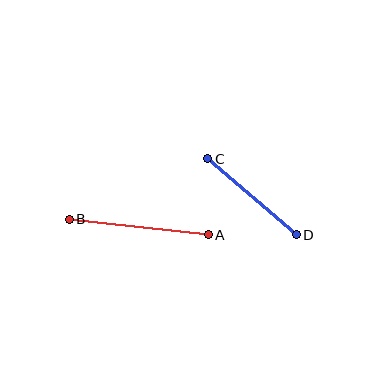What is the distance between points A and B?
The distance is approximately 140 pixels.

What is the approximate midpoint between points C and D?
The midpoint is at approximately (252, 197) pixels.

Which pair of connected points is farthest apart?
Points A and B are farthest apart.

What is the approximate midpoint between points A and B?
The midpoint is at approximately (139, 227) pixels.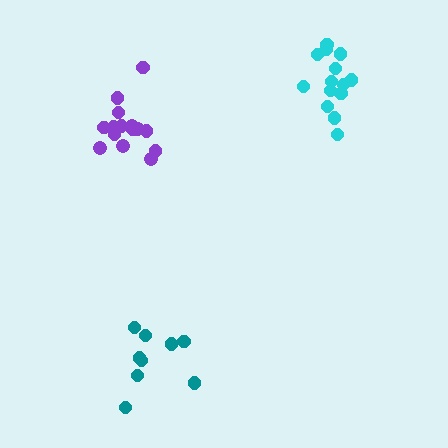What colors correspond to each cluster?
The clusters are colored: purple, cyan, teal.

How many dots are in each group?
Group 1: 15 dots, Group 2: 14 dots, Group 3: 9 dots (38 total).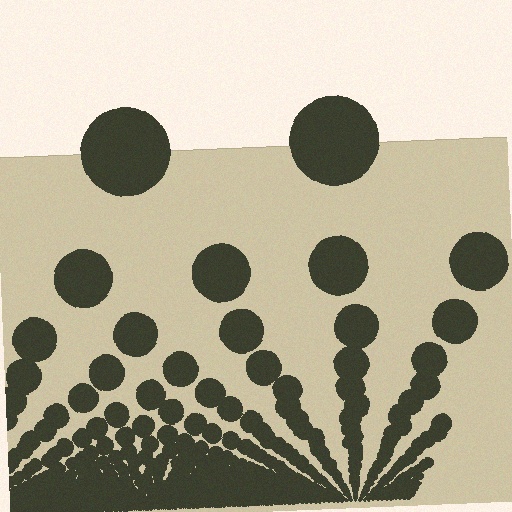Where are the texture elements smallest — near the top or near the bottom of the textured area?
Near the bottom.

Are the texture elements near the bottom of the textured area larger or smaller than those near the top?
Smaller. The gradient is inverted — elements near the bottom are smaller and denser.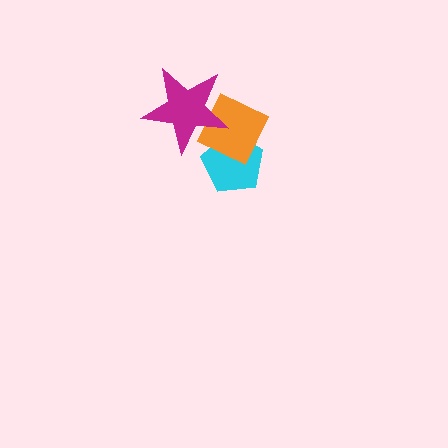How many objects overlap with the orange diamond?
2 objects overlap with the orange diamond.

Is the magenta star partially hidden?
No, no other shape covers it.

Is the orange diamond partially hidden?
Yes, it is partially covered by another shape.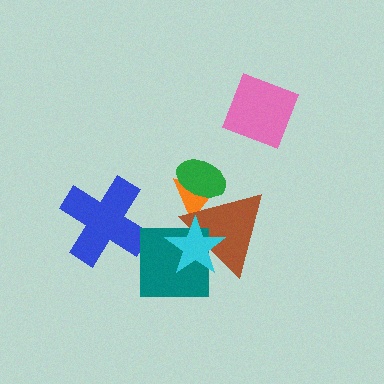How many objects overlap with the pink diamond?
0 objects overlap with the pink diamond.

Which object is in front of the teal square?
The cyan star is in front of the teal square.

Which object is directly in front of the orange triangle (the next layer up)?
The brown triangle is directly in front of the orange triangle.